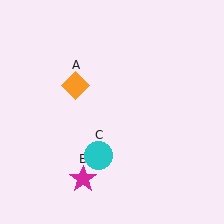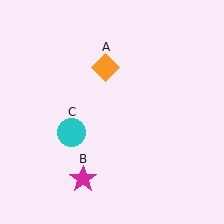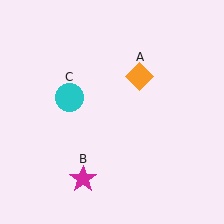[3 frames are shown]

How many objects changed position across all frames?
2 objects changed position: orange diamond (object A), cyan circle (object C).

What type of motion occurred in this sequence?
The orange diamond (object A), cyan circle (object C) rotated clockwise around the center of the scene.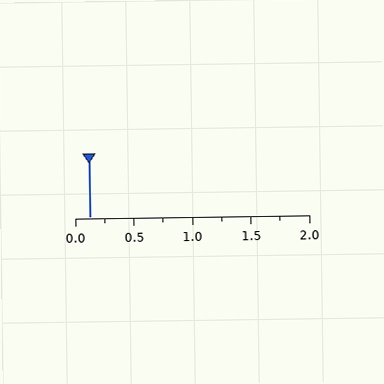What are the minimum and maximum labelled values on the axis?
The axis runs from 0.0 to 2.0.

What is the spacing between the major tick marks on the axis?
The major ticks are spaced 0.5 apart.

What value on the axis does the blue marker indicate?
The marker indicates approximately 0.12.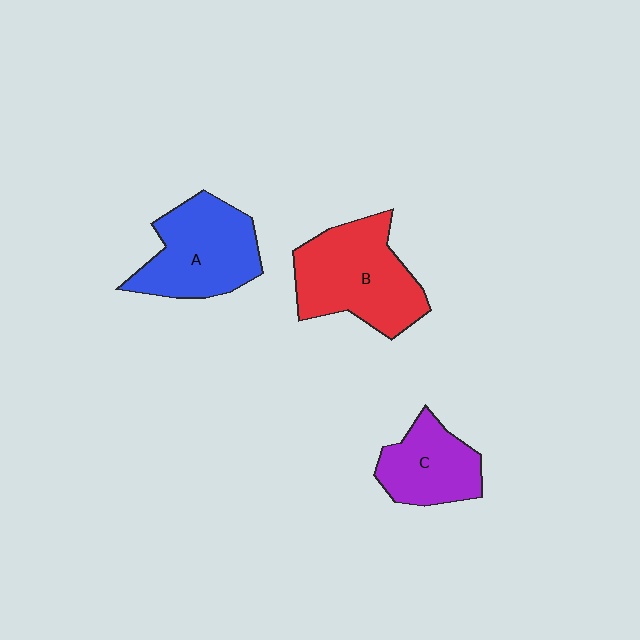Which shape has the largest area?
Shape B (red).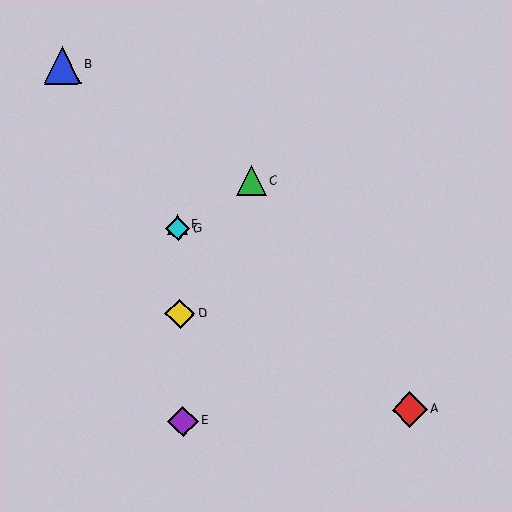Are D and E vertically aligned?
Yes, both are at x≈180.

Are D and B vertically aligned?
No, D is at x≈180 and B is at x≈62.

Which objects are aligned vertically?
Objects D, E, F, G are aligned vertically.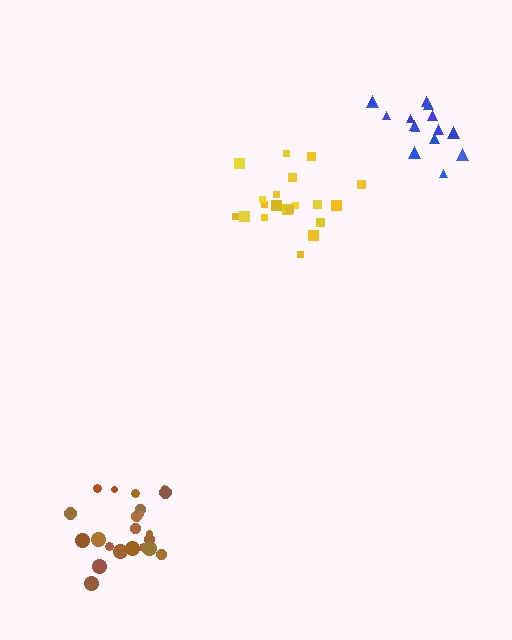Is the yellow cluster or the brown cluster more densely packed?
Brown.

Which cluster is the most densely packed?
Brown.